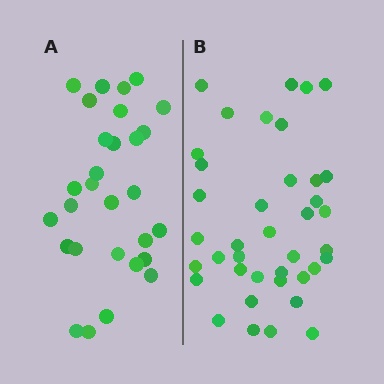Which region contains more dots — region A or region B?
Region B (the right region) has more dots.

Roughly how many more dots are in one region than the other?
Region B has roughly 10 or so more dots than region A.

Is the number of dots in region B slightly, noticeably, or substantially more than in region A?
Region B has noticeably more, but not dramatically so. The ratio is roughly 1.3 to 1.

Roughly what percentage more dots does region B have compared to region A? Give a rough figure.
About 35% more.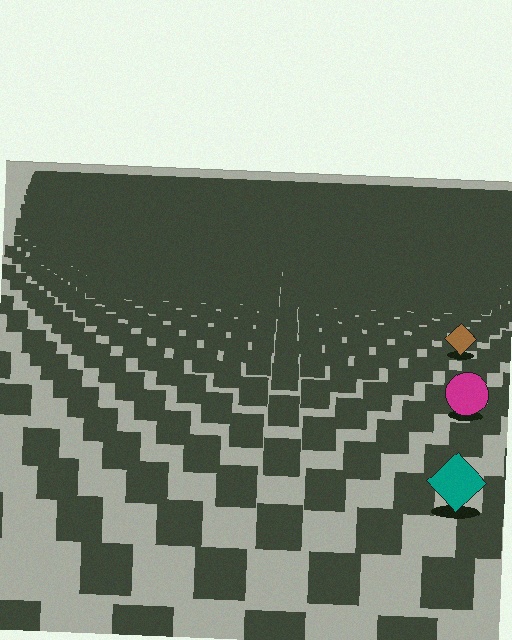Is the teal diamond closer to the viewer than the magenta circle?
Yes. The teal diamond is closer — you can tell from the texture gradient: the ground texture is coarser near it.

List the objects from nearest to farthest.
From nearest to farthest: the teal diamond, the magenta circle, the brown diamond.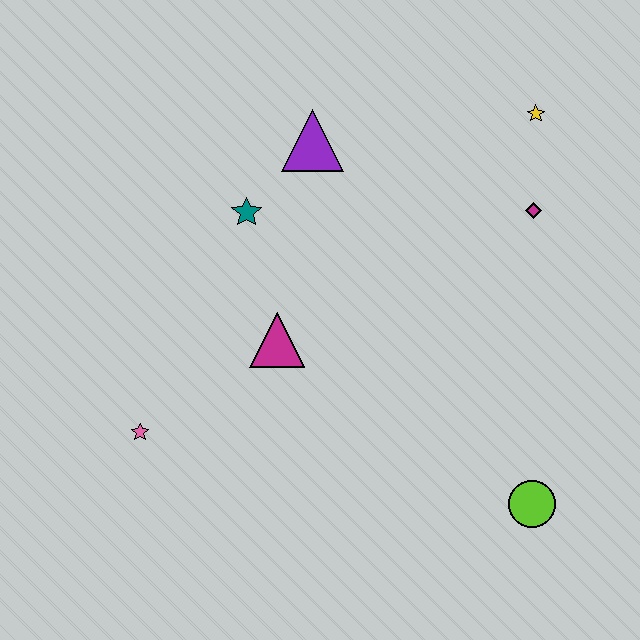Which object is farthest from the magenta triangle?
The yellow star is farthest from the magenta triangle.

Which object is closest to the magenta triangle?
The teal star is closest to the magenta triangle.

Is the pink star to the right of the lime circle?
No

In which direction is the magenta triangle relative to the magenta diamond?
The magenta triangle is to the left of the magenta diamond.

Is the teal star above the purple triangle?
No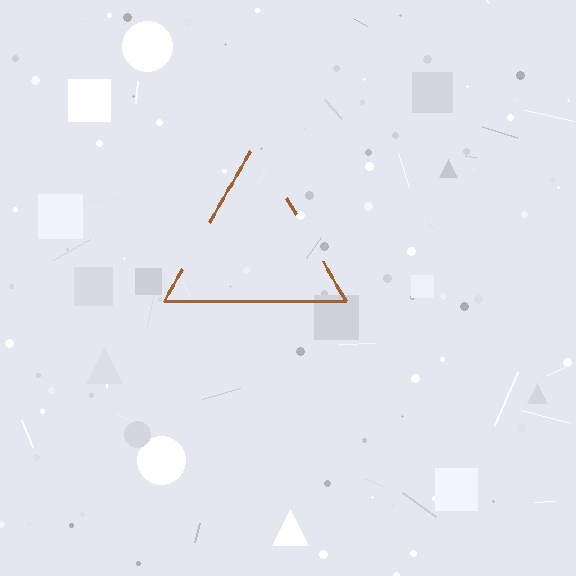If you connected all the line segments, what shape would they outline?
They would outline a triangle.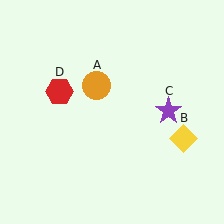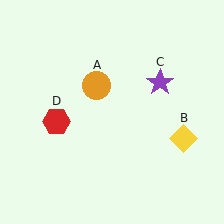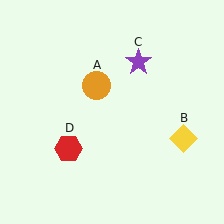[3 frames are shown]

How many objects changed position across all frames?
2 objects changed position: purple star (object C), red hexagon (object D).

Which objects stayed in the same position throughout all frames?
Orange circle (object A) and yellow diamond (object B) remained stationary.